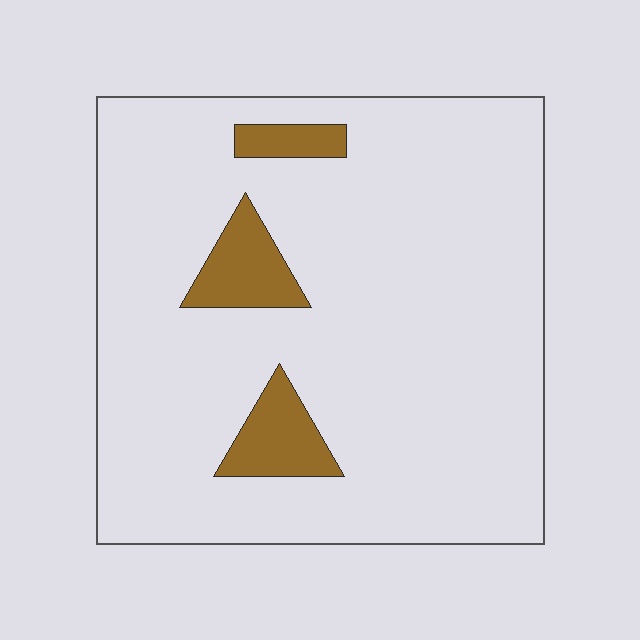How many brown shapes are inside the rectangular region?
3.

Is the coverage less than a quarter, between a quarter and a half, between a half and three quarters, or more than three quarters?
Less than a quarter.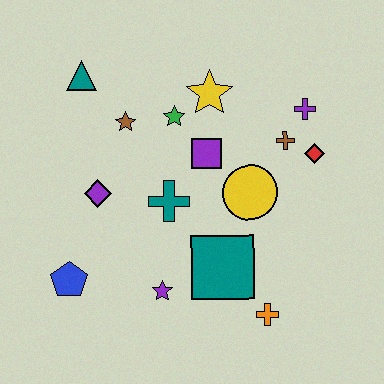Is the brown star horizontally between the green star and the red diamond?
No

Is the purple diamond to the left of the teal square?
Yes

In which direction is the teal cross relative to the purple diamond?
The teal cross is to the right of the purple diamond.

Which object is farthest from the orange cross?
The teal triangle is farthest from the orange cross.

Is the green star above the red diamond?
Yes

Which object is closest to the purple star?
The teal square is closest to the purple star.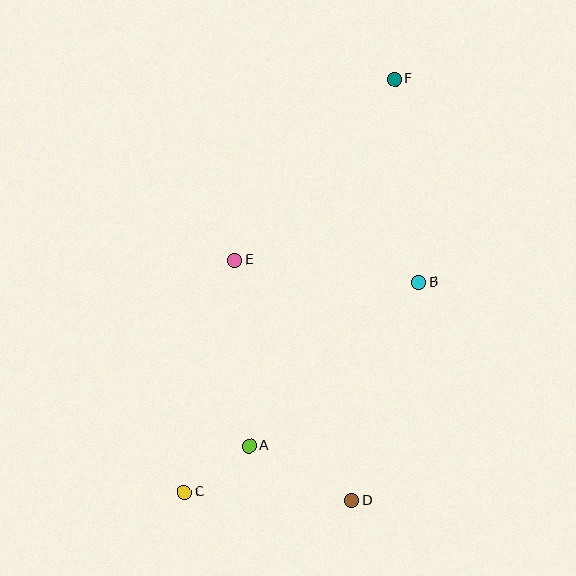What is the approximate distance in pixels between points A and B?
The distance between A and B is approximately 236 pixels.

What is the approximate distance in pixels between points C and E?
The distance between C and E is approximately 238 pixels.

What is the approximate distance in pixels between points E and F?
The distance between E and F is approximately 241 pixels.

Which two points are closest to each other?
Points A and C are closest to each other.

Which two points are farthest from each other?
Points C and F are farthest from each other.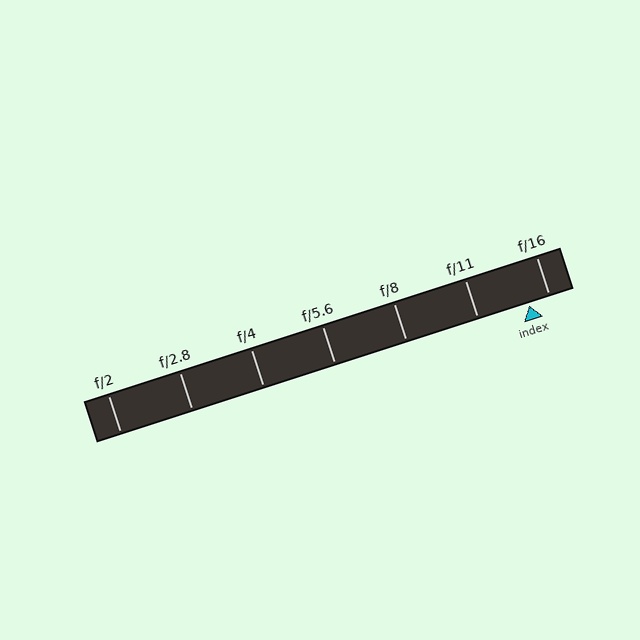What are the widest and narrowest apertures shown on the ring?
The widest aperture shown is f/2 and the narrowest is f/16.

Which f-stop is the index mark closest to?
The index mark is closest to f/16.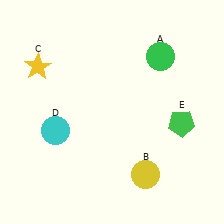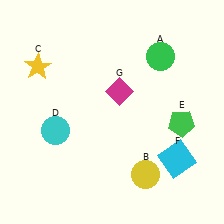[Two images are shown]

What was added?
A cyan square (F), a magenta diamond (G) were added in Image 2.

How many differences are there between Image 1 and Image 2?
There are 2 differences between the two images.